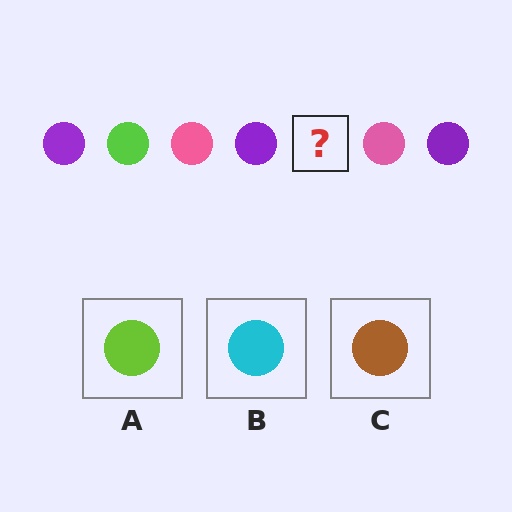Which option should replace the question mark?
Option A.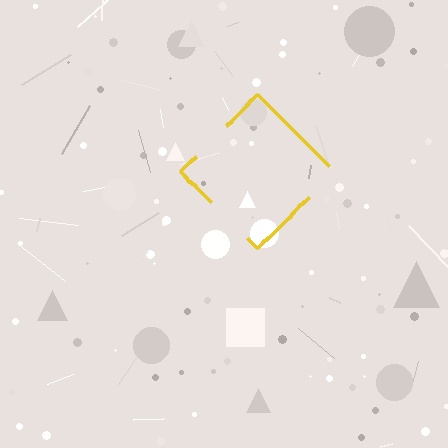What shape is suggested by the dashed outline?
The dashed outline suggests a diamond.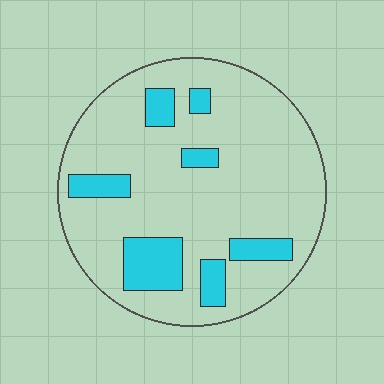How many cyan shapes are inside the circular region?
7.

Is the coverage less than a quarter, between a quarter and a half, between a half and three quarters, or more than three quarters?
Less than a quarter.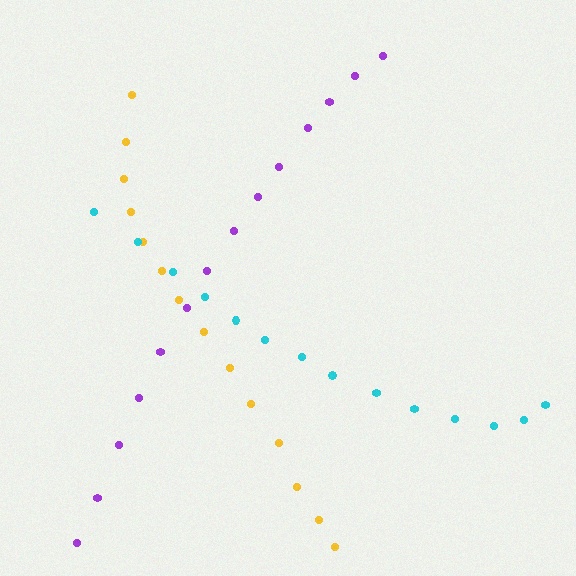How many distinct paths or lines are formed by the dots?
There are 3 distinct paths.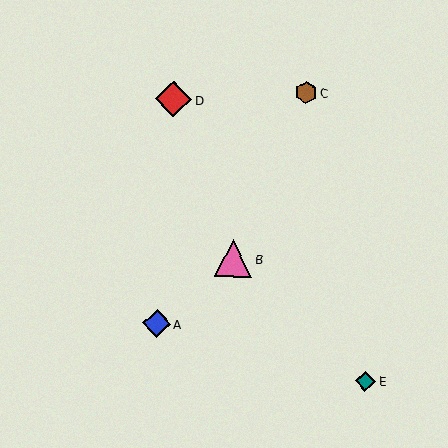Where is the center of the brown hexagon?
The center of the brown hexagon is at (306, 92).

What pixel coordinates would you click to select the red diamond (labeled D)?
Click at (173, 99) to select the red diamond D.